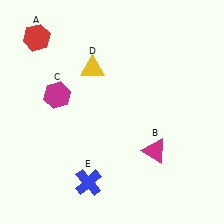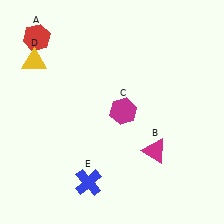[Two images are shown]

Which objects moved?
The objects that moved are: the magenta hexagon (C), the yellow triangle (D).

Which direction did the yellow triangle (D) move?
The yellow triangle (D) moved left.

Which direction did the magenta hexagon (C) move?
The magenta hexagon (C) moved right.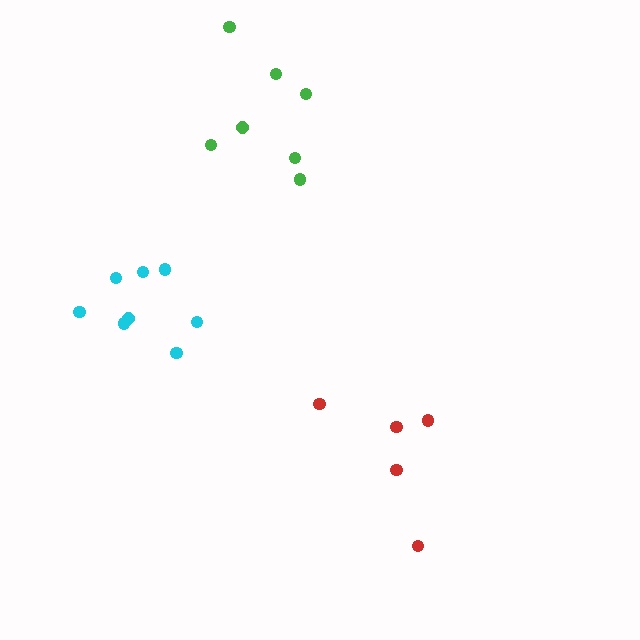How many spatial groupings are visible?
There are 3 spatial groupings.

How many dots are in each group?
Group 1: 5 dots, Group 2: 8 dots, Group 3: 7 dots (20 total).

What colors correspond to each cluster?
The clusters are colored: red, cyan, green.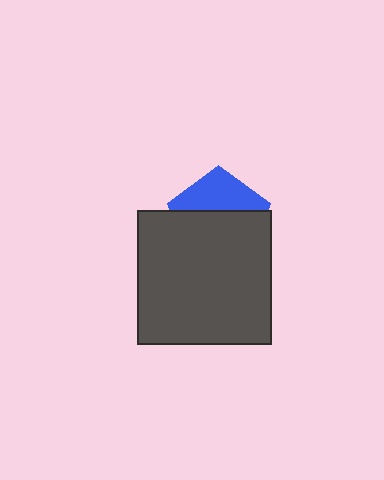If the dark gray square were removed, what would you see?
You would see the complete blue pentagon.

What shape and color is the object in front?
The object in front is a dark gray square.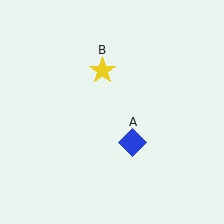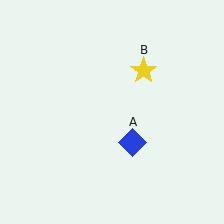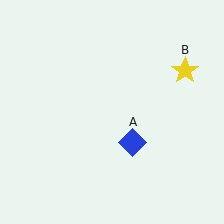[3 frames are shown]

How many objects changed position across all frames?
1 object changed position: yellow star (object B).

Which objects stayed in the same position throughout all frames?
Blue diamond (object A) remained stationary.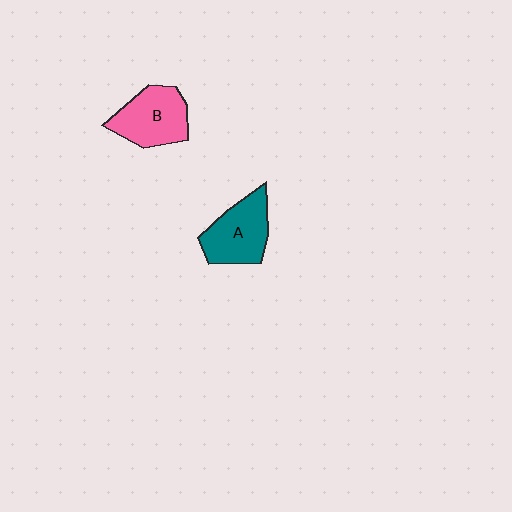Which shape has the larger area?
Shape B (pink).